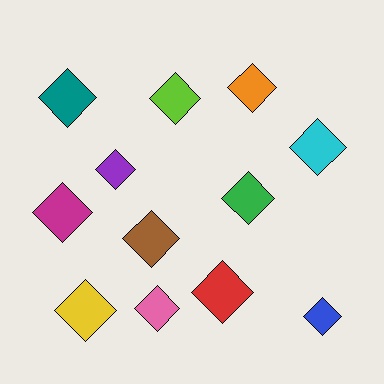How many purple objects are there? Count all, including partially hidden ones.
There is 1 purple object.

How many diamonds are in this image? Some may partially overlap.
There are 12 diamonds.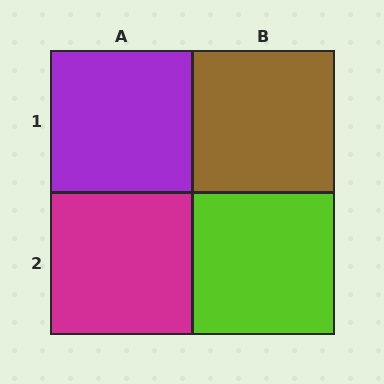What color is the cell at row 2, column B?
Lime.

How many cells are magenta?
1 cell is magenta.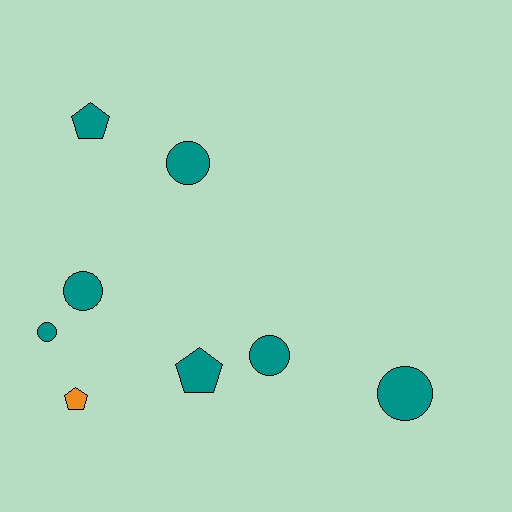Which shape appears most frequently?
Circle, with 5 objects.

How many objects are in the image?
There are 8 objects.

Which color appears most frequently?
Teal, with 7 objects.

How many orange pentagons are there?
There is 1 orange pentagon.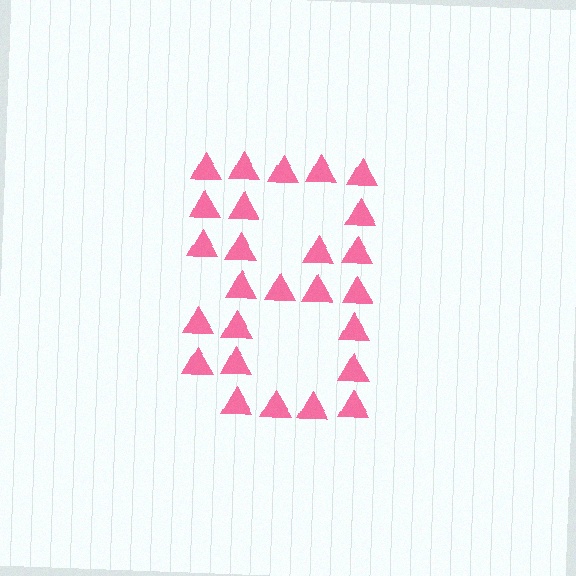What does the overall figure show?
The overall figure shows the digit 8.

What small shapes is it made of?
It is made of small triangles.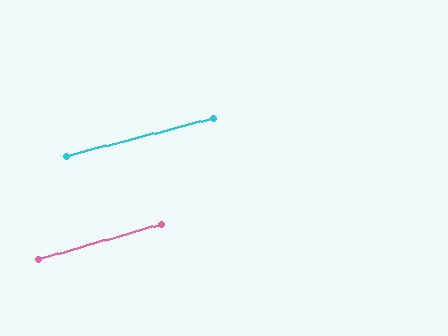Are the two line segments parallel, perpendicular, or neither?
Parallel — their directions differ by only 1.6°.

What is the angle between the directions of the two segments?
Approximately 2 degrees.